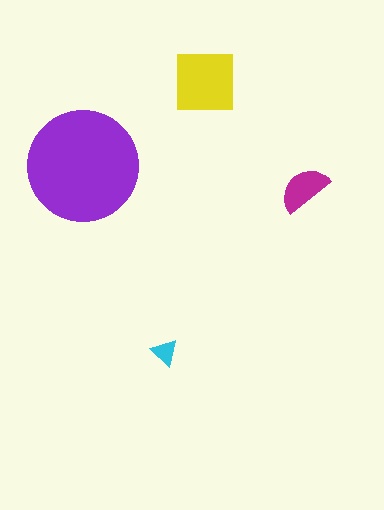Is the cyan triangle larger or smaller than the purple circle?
Smaller.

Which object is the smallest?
The cyan triangle.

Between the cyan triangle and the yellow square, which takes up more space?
The yellow square.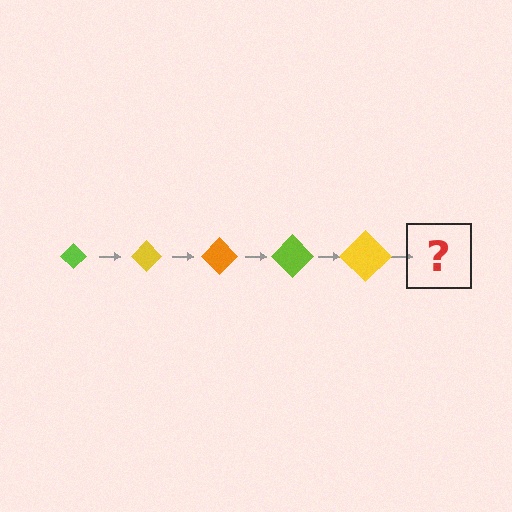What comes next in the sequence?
The next element should be an orange diamond, larger than the previous one.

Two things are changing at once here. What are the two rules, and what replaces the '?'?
The two rules are that the diamond grows larger each step and the color cycles through lime, yellow, and orange. The '?' should be an orange diamond, larger than the previous one.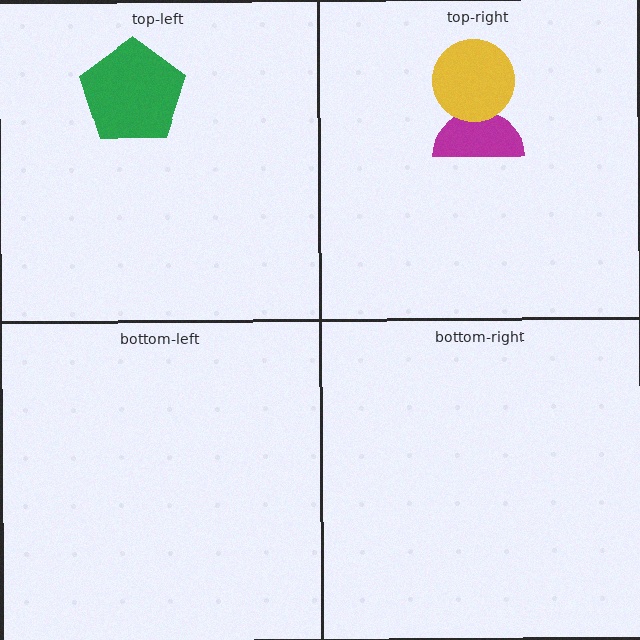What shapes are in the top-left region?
The green pentagon.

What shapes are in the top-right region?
The magenta semicircle, the yellow circle.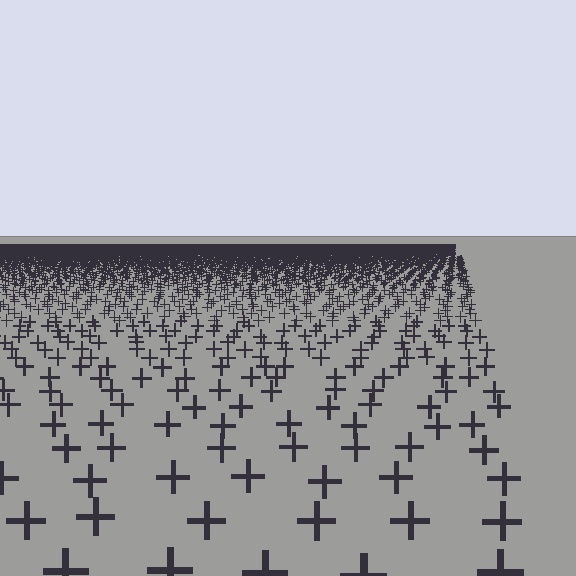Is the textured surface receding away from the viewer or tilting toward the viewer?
The surface is receding away from the viewer. Texture elements get smaller and denser toward the top.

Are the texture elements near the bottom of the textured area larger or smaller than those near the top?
Larger. Near the bottom, elements are closer to the viewer and appear at a bigger on-screen size.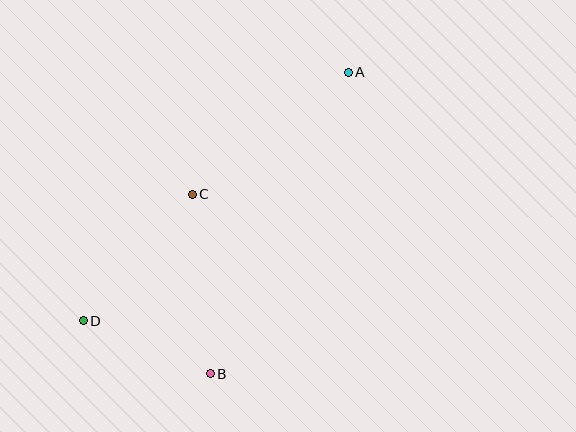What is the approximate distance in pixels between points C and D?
The distance between C and D is approximately 167 pixels.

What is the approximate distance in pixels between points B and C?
The distance between B and C is approximately 180 pixels.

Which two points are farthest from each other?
Points A and D are farthest from each other.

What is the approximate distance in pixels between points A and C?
The distance between A and C is approximately 198 pixels.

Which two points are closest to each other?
Points B and D are closest to each other.